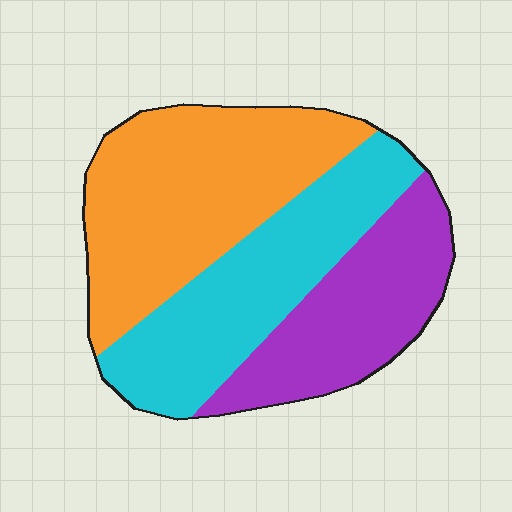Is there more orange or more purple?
Orange.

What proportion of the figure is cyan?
Cyan takes up about one third (1/3) of the figure.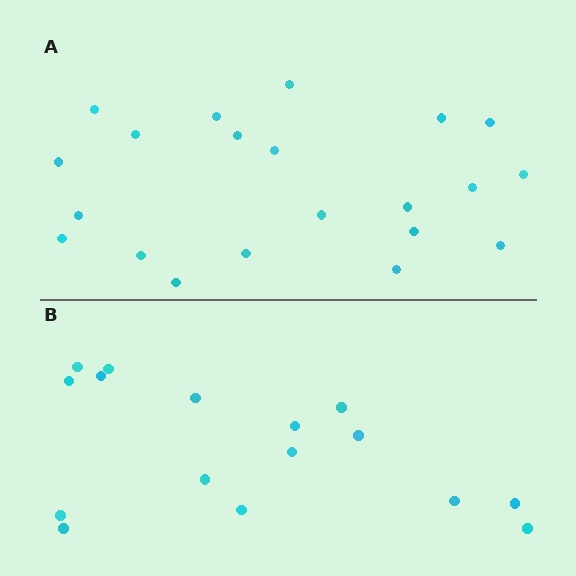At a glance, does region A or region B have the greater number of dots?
Region A (the top region) has more dots.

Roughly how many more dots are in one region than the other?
Region A has about 5 more dots than region B.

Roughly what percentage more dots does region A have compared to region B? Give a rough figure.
About 30% more.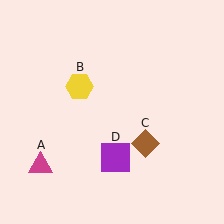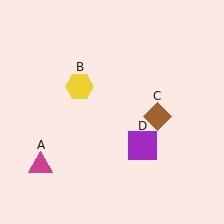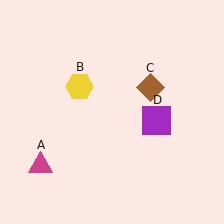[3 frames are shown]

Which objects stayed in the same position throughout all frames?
Magenta triangle (object A) and yellow hexagon (object B) remained stationary.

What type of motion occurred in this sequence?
The brown diamond (object C), purple square (object D) rotated counterclockwise around the center of the scene.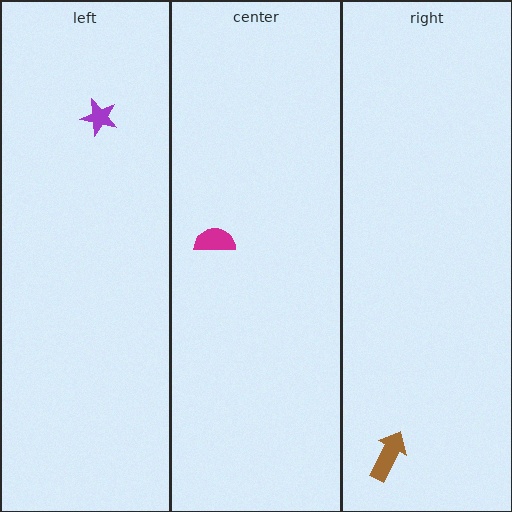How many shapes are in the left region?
1.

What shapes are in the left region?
The purple star.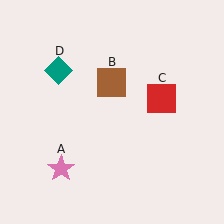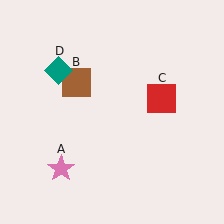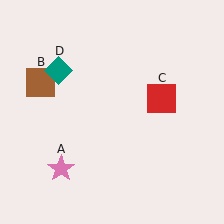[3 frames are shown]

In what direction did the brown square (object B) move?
The brown square (object B) moved left.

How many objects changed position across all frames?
1 object changed position: brown square (object B).